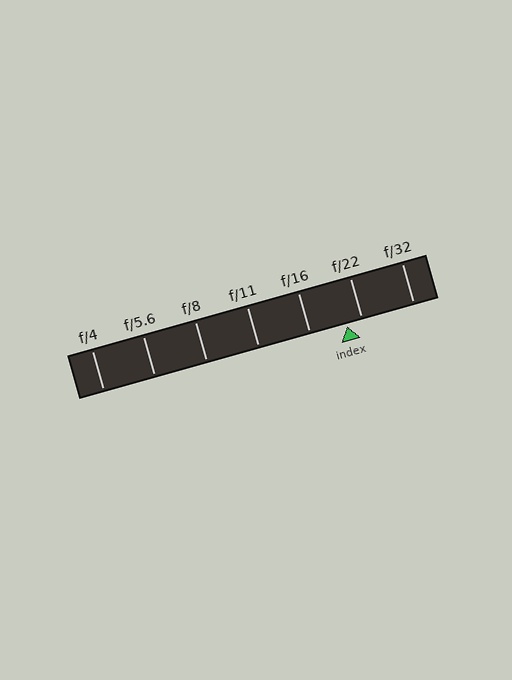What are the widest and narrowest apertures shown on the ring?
The widest aperture shown is f/4 and the narrowest is f/32.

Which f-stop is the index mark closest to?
The index mark is closest to f/22.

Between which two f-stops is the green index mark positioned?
The index mark is between f/16 and f/22.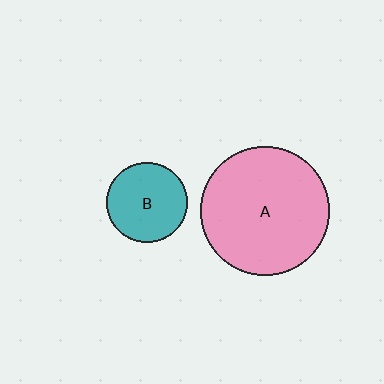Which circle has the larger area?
Circle A (pink).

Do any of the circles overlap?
No, none of the circles overlap.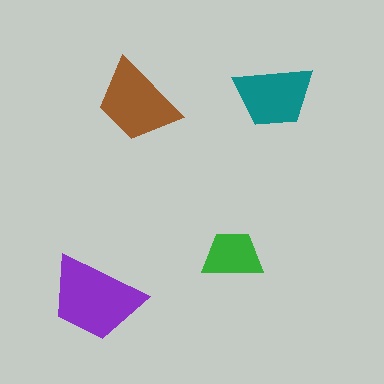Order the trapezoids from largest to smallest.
the purple one, the brown one, the teal one, the green one.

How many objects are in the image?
There are 4 objects in the image.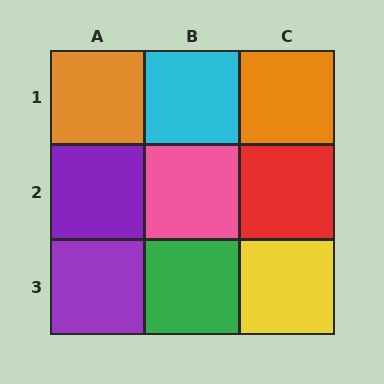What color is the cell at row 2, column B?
Pink.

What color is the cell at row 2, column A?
Purple.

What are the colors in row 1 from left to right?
Orange, cyan, orange.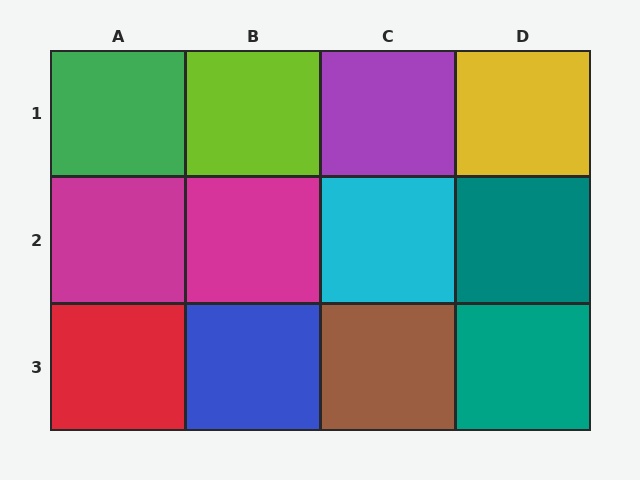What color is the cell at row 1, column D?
Yellow.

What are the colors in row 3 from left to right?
Red, blue, brown, teal.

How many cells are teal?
2 cells are teal.